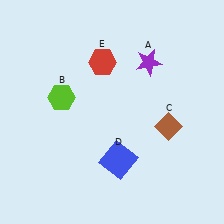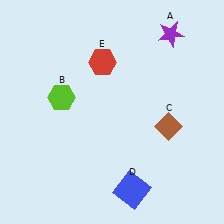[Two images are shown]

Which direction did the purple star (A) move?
The purple star (A) moved up.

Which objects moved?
The objects that moved are: the purple star (A), the blue square (D).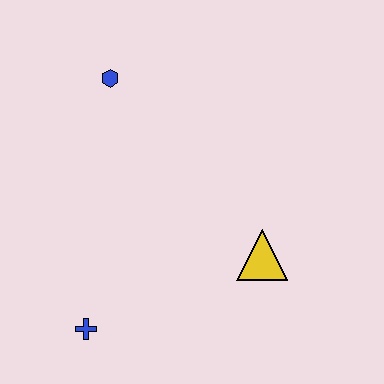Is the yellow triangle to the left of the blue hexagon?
No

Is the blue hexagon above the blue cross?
Yes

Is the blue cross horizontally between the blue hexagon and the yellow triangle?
No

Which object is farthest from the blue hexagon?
The blue cross is farthest from the blue hexagon.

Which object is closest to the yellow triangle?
The blue cross is closest to the yellow triangle.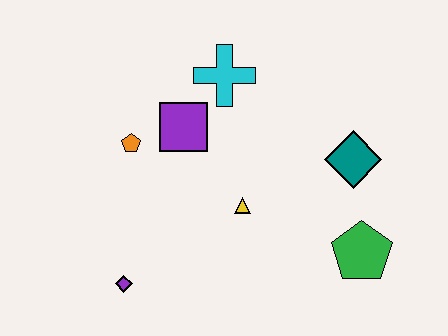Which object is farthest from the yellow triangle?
The purple diamond is farthest from the yellow triangle.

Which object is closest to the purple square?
The orange pentagon is closest to the purple square.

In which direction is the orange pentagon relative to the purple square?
The orange pentagon is to the left of the purple square.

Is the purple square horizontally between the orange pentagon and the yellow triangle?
Yes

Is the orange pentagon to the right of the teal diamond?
No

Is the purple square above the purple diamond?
Yes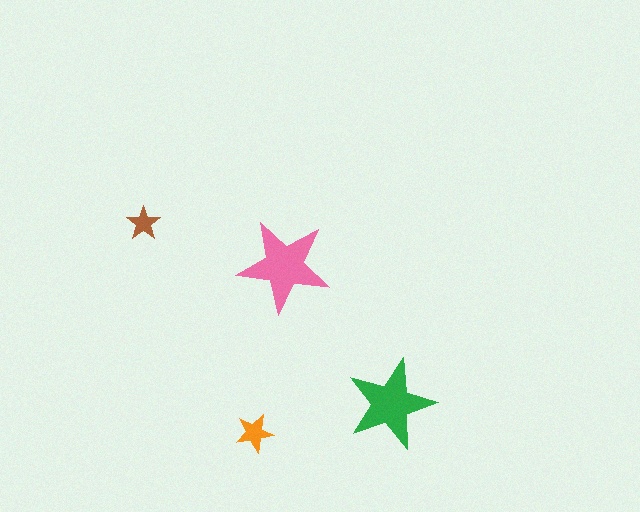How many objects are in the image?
There are 4 objects in the image.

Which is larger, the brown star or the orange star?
The orange one.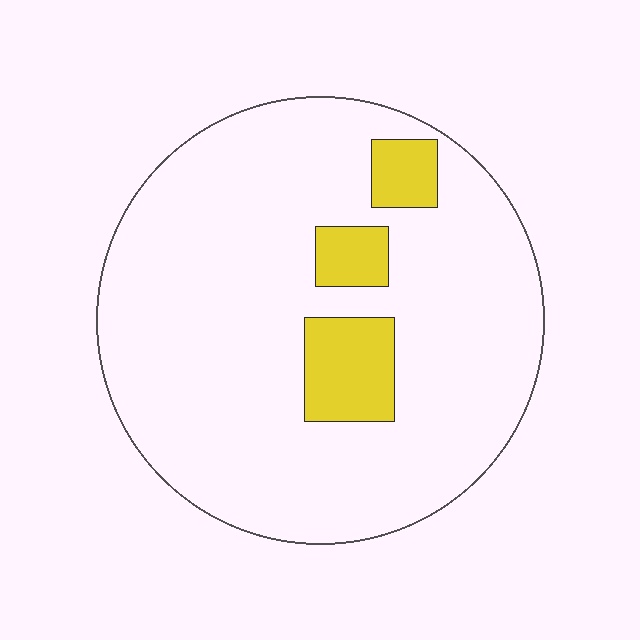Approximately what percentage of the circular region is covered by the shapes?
Approximately 10%.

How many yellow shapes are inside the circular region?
3.